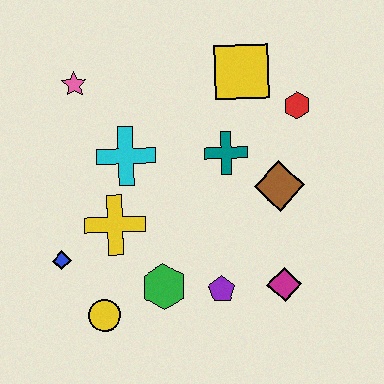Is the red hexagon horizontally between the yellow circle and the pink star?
No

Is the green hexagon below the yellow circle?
No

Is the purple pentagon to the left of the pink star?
No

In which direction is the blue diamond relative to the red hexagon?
The blue diamond is to the left of the red hexagon.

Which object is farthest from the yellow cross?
The red hexagon is farthest from the yellow cross.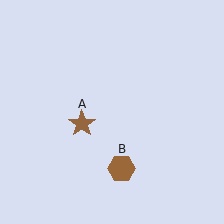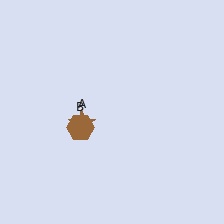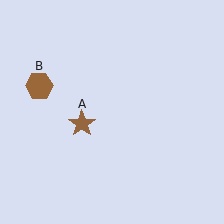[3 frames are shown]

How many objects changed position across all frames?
1 object changed position: brown hexagon (object B).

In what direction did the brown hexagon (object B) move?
The brown hexagon (object B) moved up and to the left.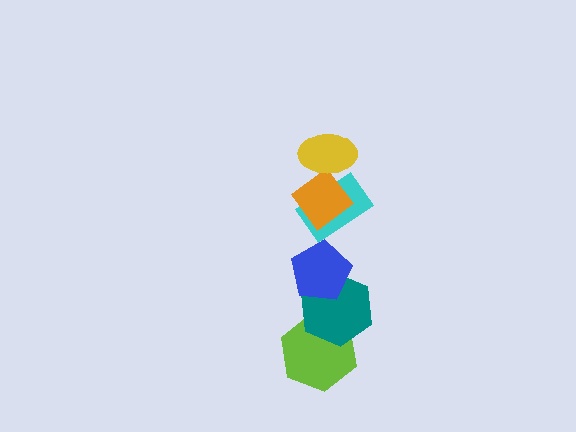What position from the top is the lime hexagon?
The lime hexagon is 6th from the top.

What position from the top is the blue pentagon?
The blue pentagon is 4th from the top.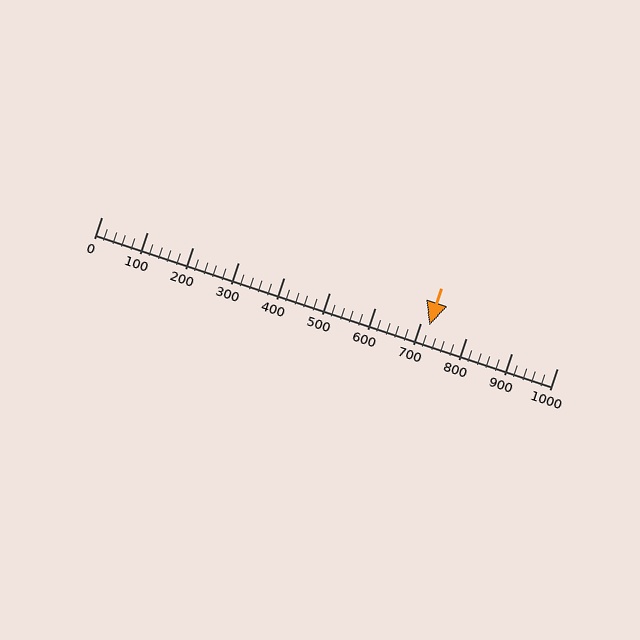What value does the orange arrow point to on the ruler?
The orange arrow points to approximately 720.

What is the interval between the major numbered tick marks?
The major tick marks are spaced 100 units apart.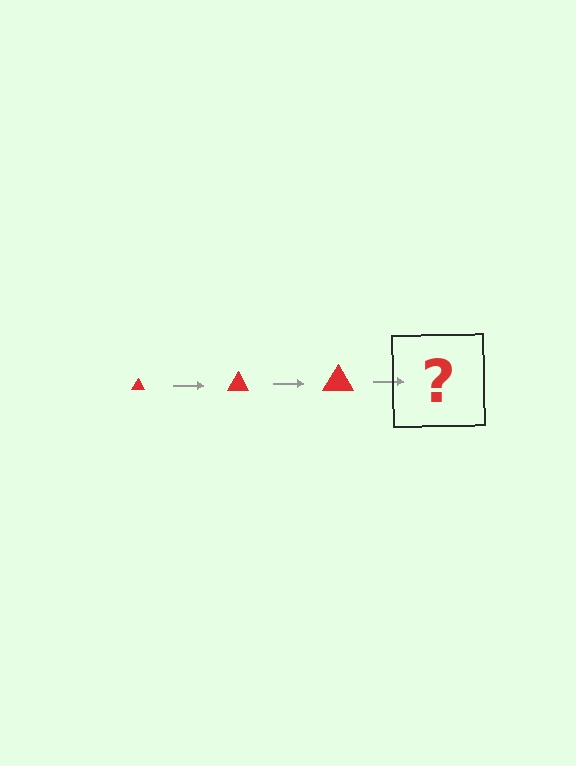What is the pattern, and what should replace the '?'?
The pattern is that the triangle gets progressively larger each step. The '?' should be a red triangle, larger than the previous one.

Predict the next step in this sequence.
The next step is a red triangle, larger than the previous one.